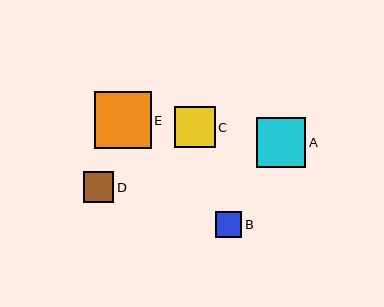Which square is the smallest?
Square B is the smallest with a size of approximately 26 pixels.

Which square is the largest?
Square E is the largest with a size of approximately 57 pixels.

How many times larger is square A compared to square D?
Square A is approximately 1.6 times the size of square D.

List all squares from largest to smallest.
From largest to smallest: E, A, C, D, B.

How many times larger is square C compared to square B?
Square C is approximately 1.6 times the size of square B.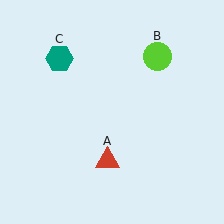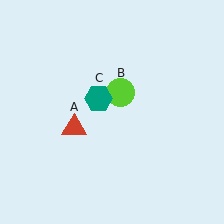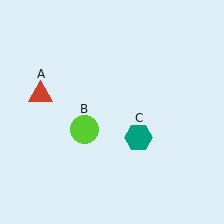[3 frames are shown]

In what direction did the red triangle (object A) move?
The red triangle (object A) moved up and to the left.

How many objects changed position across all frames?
3 objects changed position: red triangle (object A), lime circle (object B), teal hexagon (object C).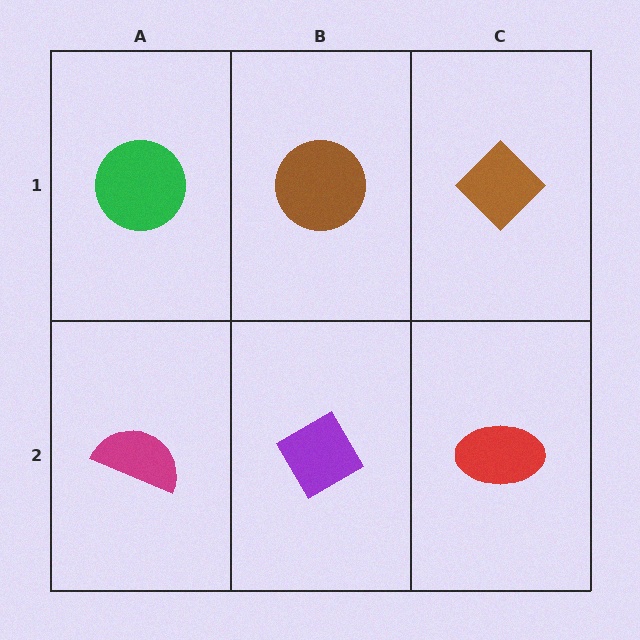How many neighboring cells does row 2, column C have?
2.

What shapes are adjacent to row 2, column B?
A brown circle (row 1, column B), a magenta semicircle (row 2, column A), a red ellipse (row 2, column C).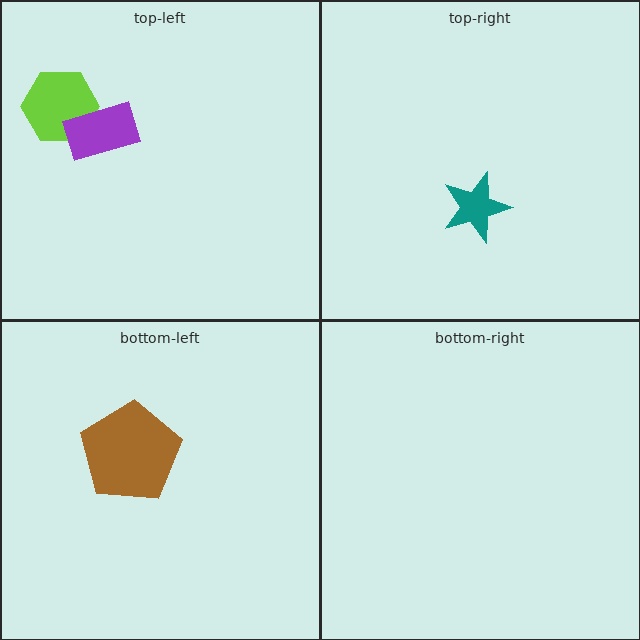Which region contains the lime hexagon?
The top-left region.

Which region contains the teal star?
The top-right region.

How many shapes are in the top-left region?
2.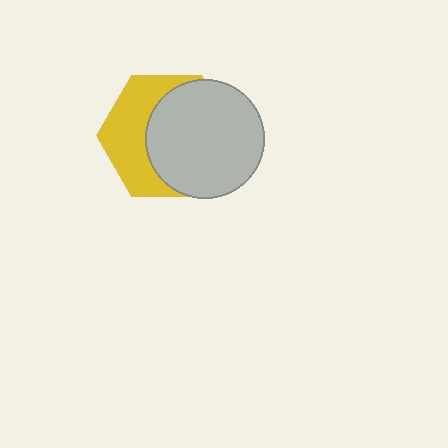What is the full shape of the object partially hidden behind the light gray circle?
The partially hidden object is a yellow hexagon.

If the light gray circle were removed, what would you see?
You would see the complete yellow hexagon.